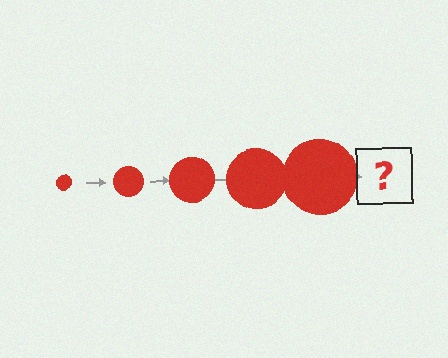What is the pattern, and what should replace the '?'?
The pattern is that the circle gets progressively larger each step. The '?' should be a red circle, larger than the previous one.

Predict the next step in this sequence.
The next step is a red circle, larger than the previous one.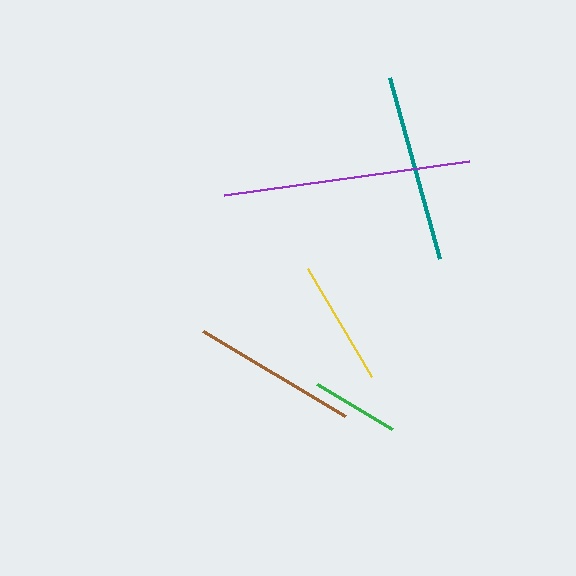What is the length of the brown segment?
The brown segment is approximately 166 pixels long.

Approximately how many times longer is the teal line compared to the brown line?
The teal line is approximately 1.1 times the length of the brown line.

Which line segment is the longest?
The purple line is the longest at approximately 247 pixels.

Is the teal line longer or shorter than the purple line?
The purple line is longer than the teal line.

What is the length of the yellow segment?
The yellow segment is approximately 125 pixels long.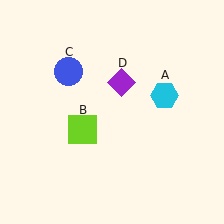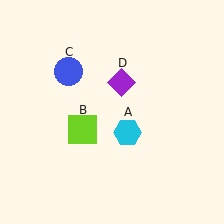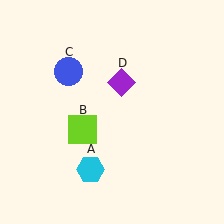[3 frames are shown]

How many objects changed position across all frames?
1 object changed position: cyan hexagon (object A).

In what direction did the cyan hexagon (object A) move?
The cyan hexagon (object A) moved down and to the left.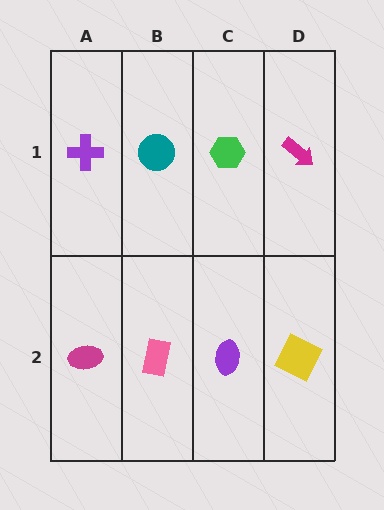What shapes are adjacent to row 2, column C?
A green hexagon (row 1, column C), a pink rectangle (row 2, column B), a yellow square (row 2, column D).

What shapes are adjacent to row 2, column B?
A teal circle (row 1, column B), a magenta ellipse (row 2, column A), a purple ellipse (row 2, column C).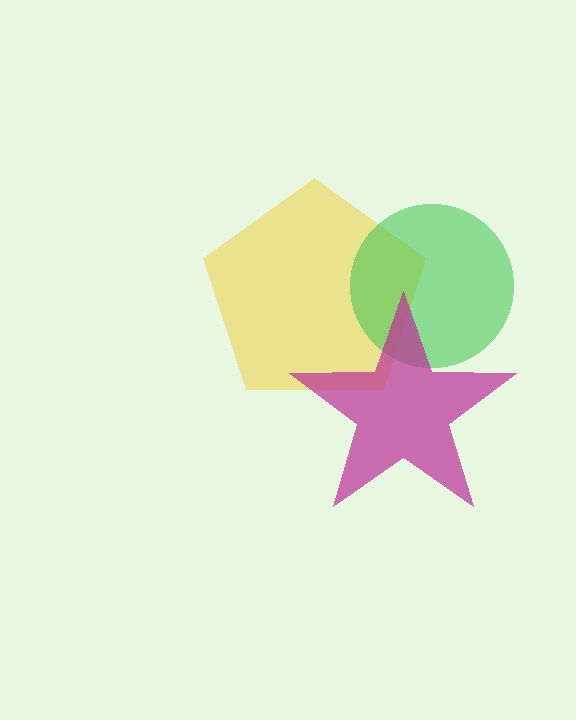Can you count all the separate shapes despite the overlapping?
Yes, there are 3 separate shapes.